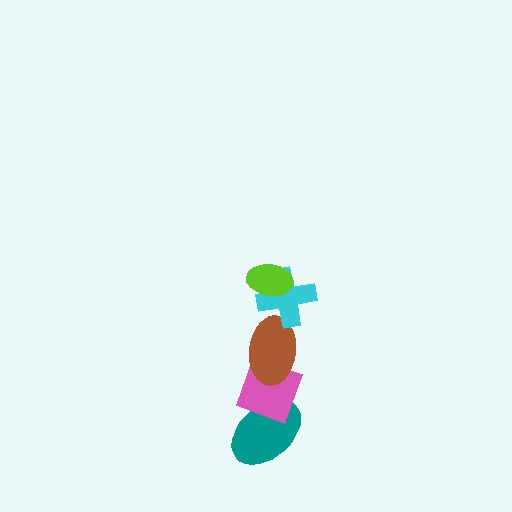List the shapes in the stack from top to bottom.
From top to bottom: the lime ellipse, the cyan cross, the brown ellipse, the pink diamond, the teal ellipse.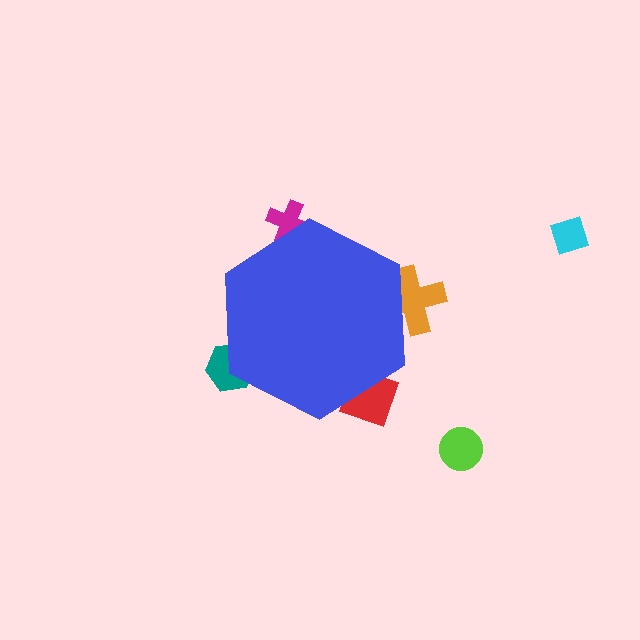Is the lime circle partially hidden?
No, the lime circle is fully visible.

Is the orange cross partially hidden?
Yes, the orange cross is partially hidden behind the blue hexagon.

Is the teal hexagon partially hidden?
Yes, the teal hexagon is partially hidden behind the blue hexagon.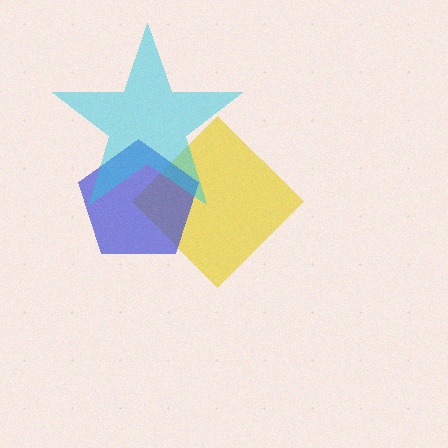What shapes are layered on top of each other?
The layered shapes are: a yellow diamond, a blue pentagon, a cyan star.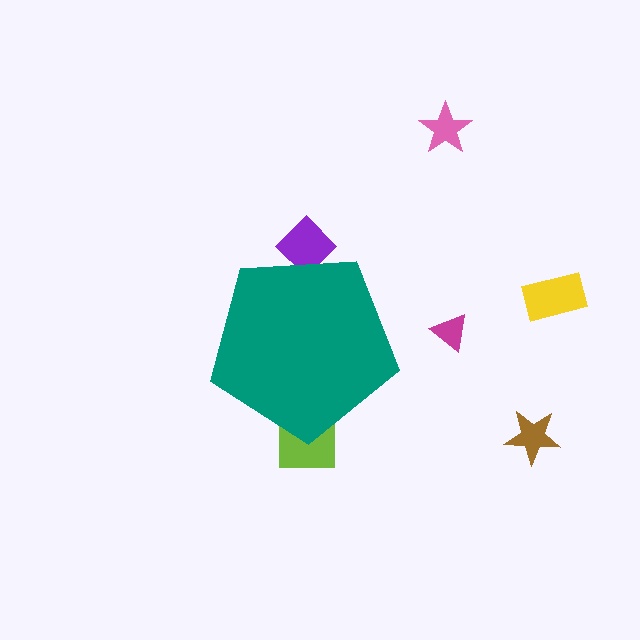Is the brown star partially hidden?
No, the brown star is fully visible.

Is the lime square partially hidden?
Yes, the lime square is partially hidden behind the teal pentagon.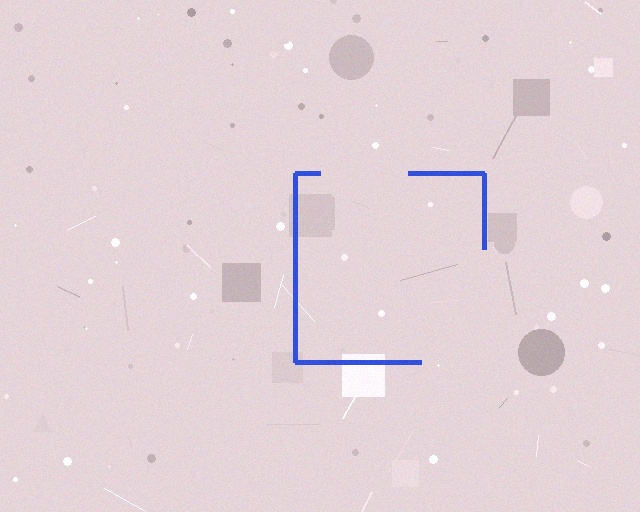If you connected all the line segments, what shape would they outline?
They would outline a square.